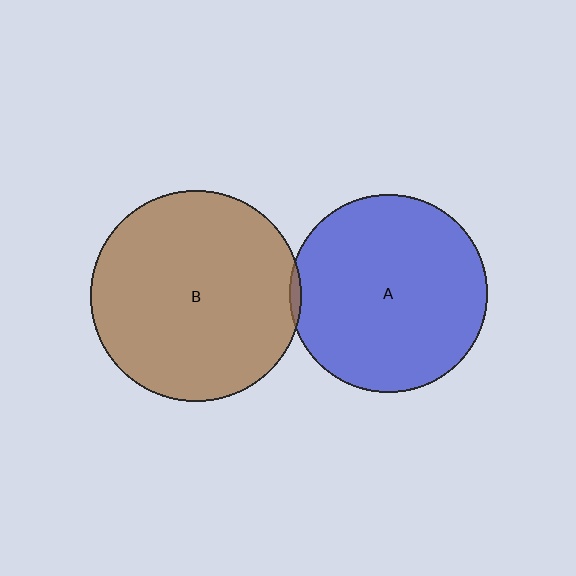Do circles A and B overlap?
Yes.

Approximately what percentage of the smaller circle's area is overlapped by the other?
Approximately 5%.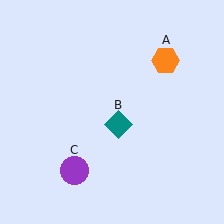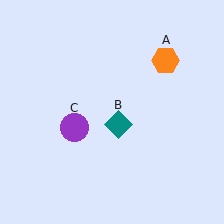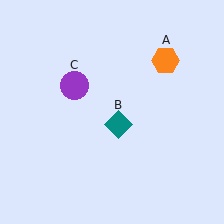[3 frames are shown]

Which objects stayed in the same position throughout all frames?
Orange hexagon (object A) and teal diamond (object B) remained stationary.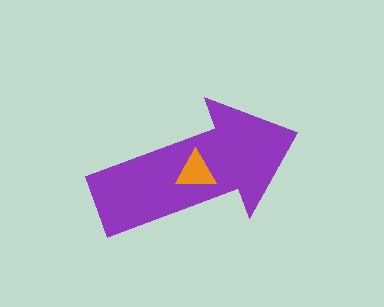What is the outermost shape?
The purple arrow.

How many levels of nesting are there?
2.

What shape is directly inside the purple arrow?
The orange triangle.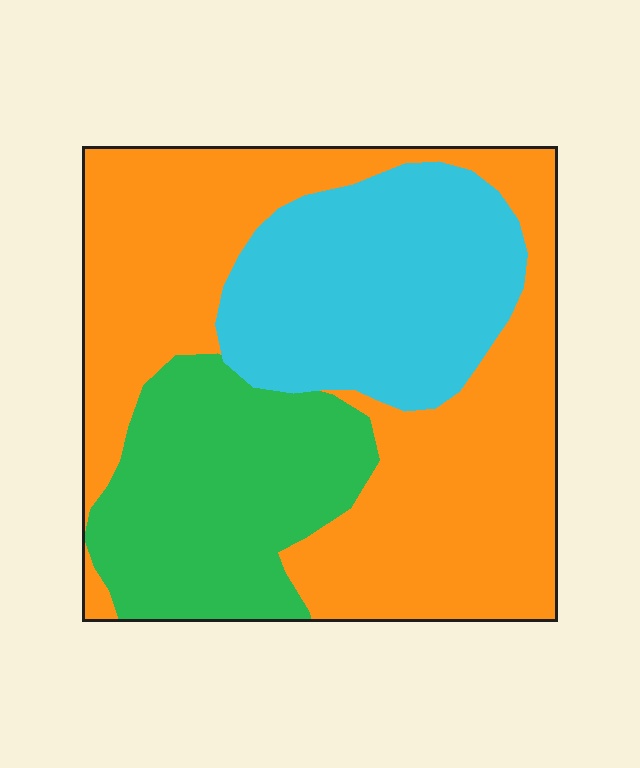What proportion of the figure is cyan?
Cyan covers around 25% of the figure.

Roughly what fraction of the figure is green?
Green covers 24% of the figure.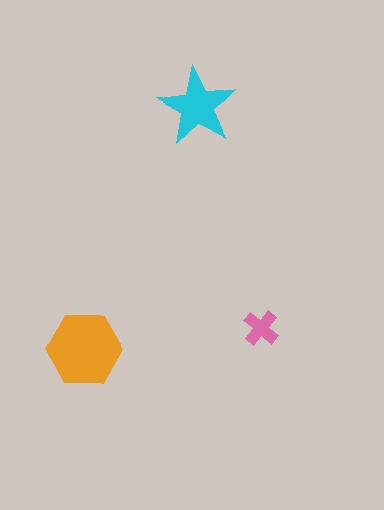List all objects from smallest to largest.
The pink cross, the cyan star, the orange hexagon.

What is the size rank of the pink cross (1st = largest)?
3rd.